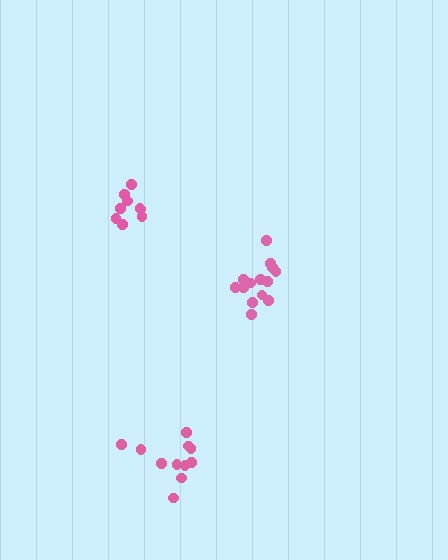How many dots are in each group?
Group 1: 9 dots, Group 2: 11 dots, Group 3: 14 dots (34 total).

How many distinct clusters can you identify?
There are 3 distinct clusters.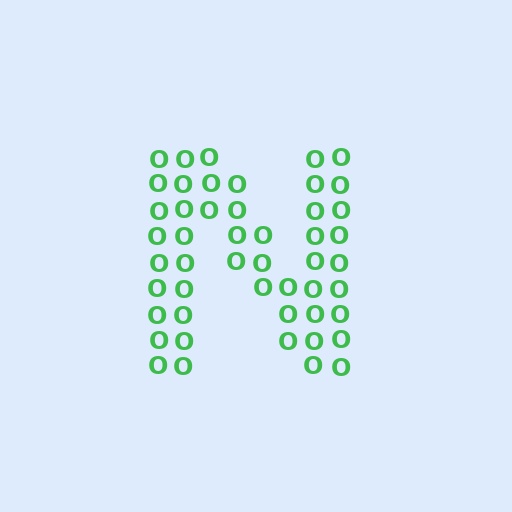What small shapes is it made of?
It is made of small letter O's.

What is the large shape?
The large shape is the letter N.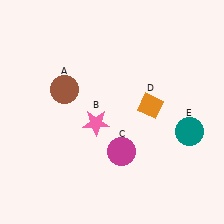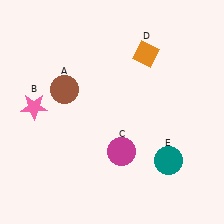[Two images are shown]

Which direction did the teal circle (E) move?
The teal circle (E) moved down.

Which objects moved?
The objects that moved are: the pink star (B), the orange diamond (D), the teal circle (E).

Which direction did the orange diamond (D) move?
The orange diamond (D) moved up.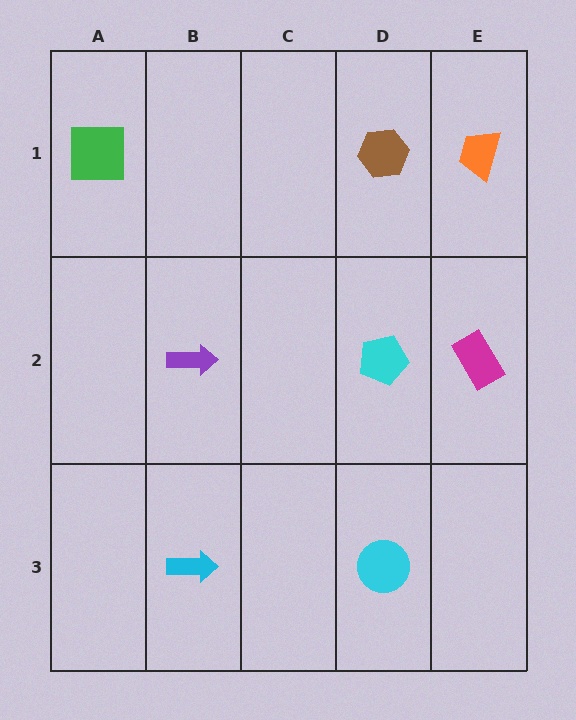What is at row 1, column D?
A brown hexagon.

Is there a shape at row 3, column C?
No, that cell is empty.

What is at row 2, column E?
A magenta rectangle.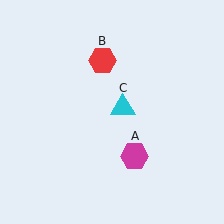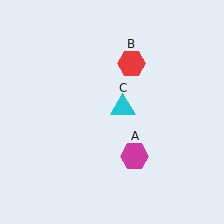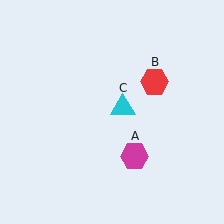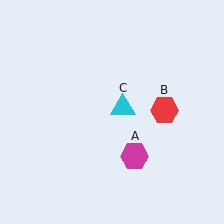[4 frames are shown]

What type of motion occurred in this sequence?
The red hexagon (object B) rotated clockwise around the center of the scene.